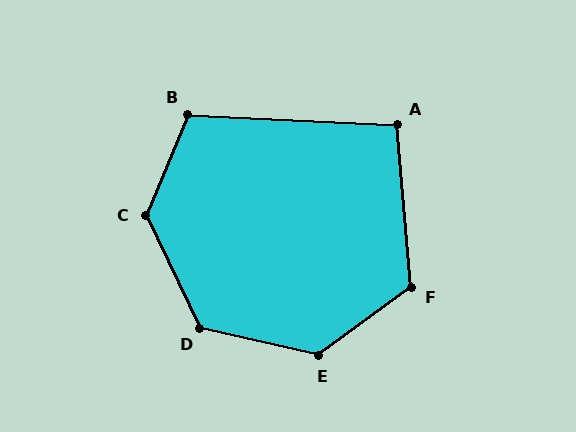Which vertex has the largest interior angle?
C, at approximately 131 degrees.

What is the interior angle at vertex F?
Approximately 121 degrees (obtuse).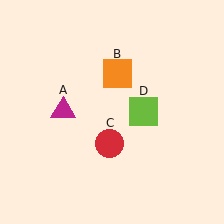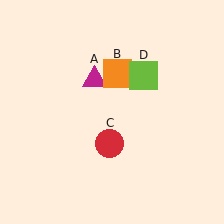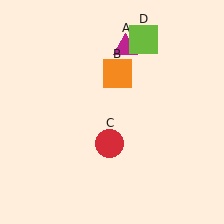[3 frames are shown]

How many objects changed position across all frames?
2 objects changed position: magenta triangle (object A), lime square (object D).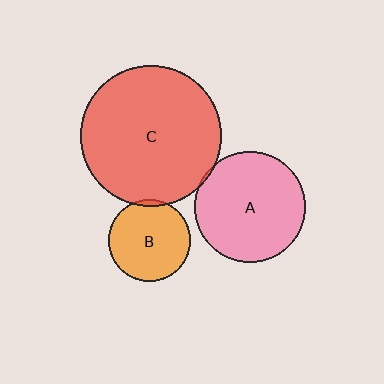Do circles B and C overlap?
Yes.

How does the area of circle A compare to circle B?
Approximately 1.9 times.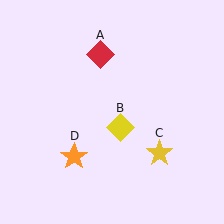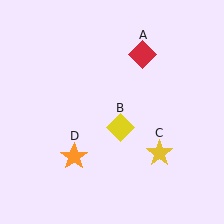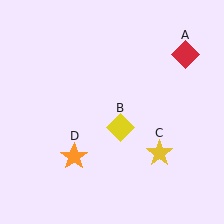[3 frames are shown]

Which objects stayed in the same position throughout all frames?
Yellow diamond (object B) and yellow star (object C) and orange star (object D) remained stationary.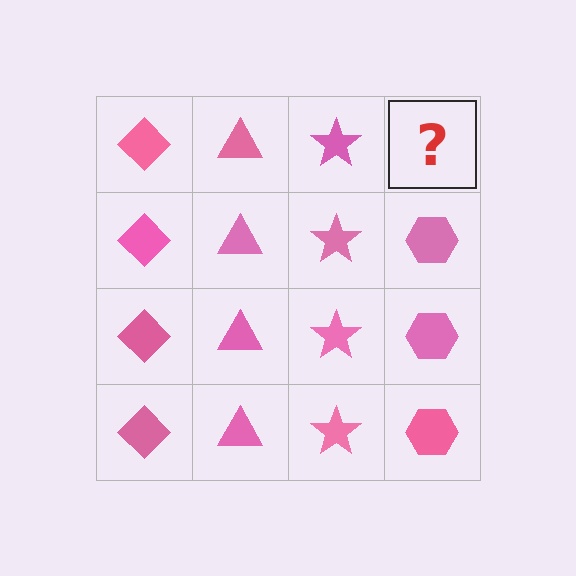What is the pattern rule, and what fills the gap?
The rule is that each column has a consistent shape. The gap should be filled with a pink hexagon.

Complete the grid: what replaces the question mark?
The question mark should be replaced with a pink hexagon.